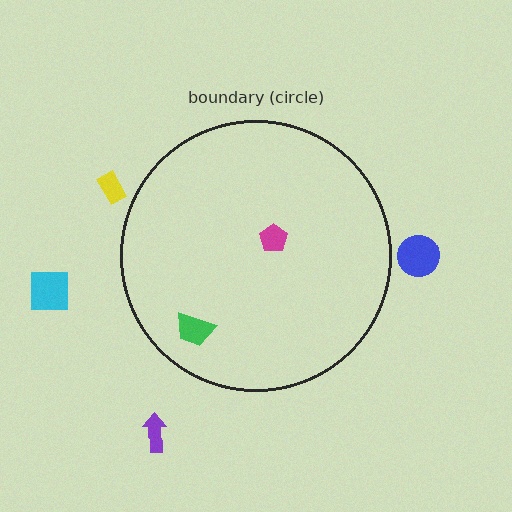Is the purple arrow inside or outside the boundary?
Outside.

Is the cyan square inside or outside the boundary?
Outside.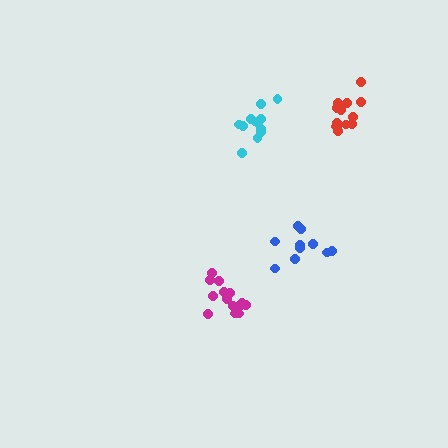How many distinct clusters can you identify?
There are 4 distinct clusters.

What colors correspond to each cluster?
The clusters are colored: cyan, blue, magenta, red.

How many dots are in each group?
Group 1: 13 dots, Group 2: 10 dots, Group 3: 15 dots, Group 4: 14 dots (52 total).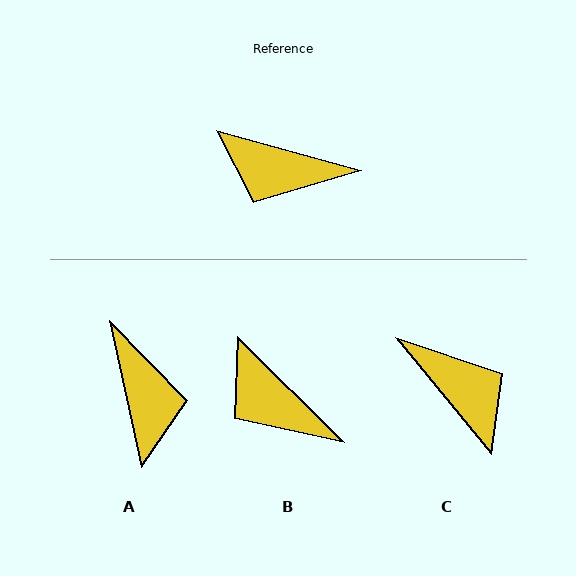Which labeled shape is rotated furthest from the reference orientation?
C, about 145 degrees away.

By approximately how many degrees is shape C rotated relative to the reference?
Approximately 145 degrees counter-clockwise.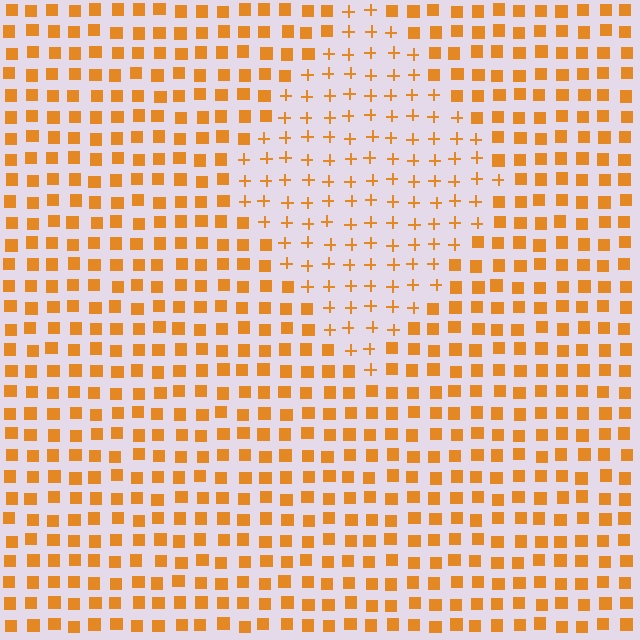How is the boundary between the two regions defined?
The boundary is defined by a change in element shape: plus signs inside vs. squares outside. All elements share the same color and spacing.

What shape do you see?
I see a diamond.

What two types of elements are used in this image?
The image uses plus signs inside the diamond region and squares outside it.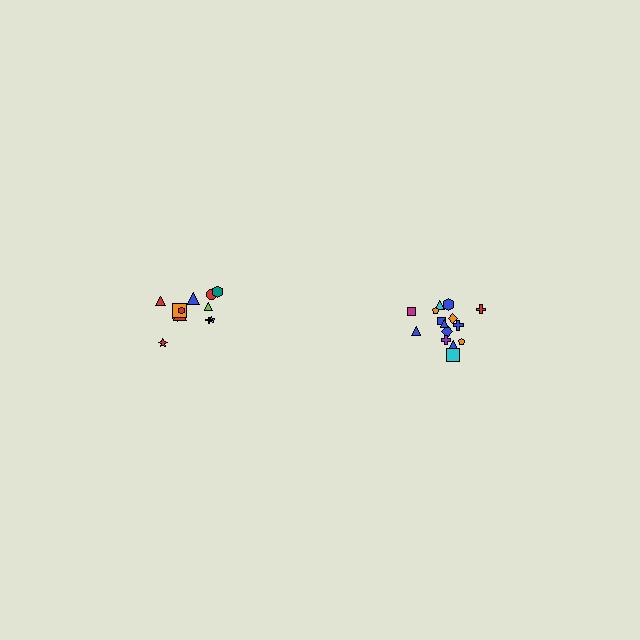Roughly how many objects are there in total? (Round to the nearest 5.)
Roughly 25 objects in total.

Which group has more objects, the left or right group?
The right group.